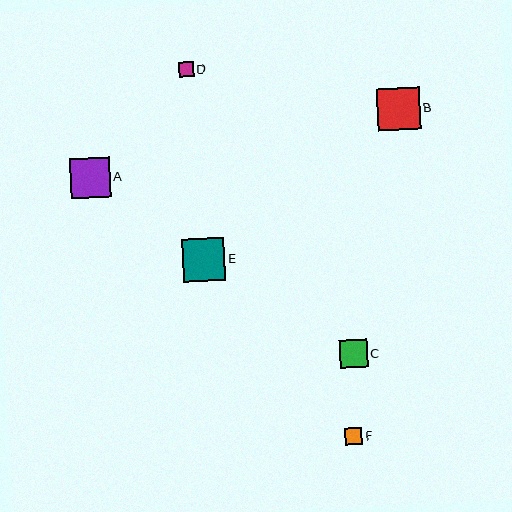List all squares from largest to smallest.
From largest to smallest: E, B, A, C, F, D.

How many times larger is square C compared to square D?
Square C is approximately 1.9 times the size of square D.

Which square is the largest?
Square E is the largest with a size of approximately 43 pixels.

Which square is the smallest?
Square D is the smallest with a size of approximately 15 pixels.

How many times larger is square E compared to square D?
Square E is approximately 2.8 times the size of square D.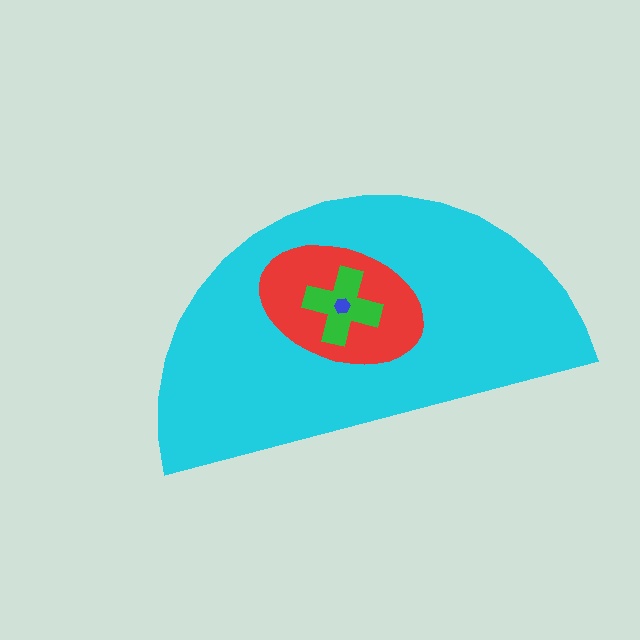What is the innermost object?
The blue hexagon.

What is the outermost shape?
The cyan semicircle.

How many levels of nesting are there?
4.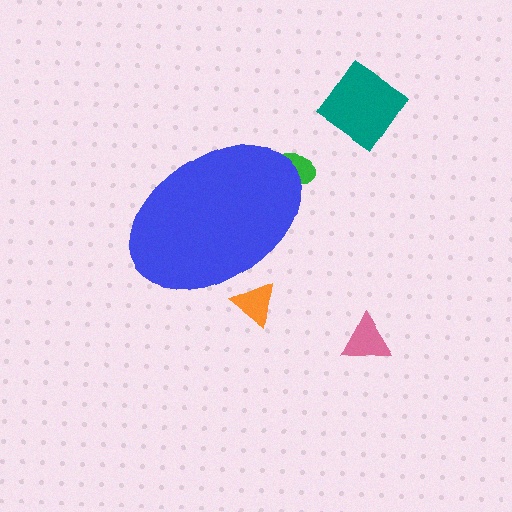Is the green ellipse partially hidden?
Yes, the green ellipse is partially hidden behind the blue ellipse.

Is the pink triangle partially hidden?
No, the pink triangle is fully visible.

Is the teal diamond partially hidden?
No, the teal diamond is fully visible.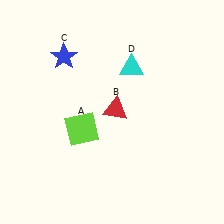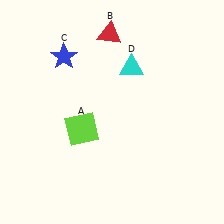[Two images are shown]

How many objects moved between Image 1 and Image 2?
1 object moved between the two images.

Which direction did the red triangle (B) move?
The red triangle (B) moved up.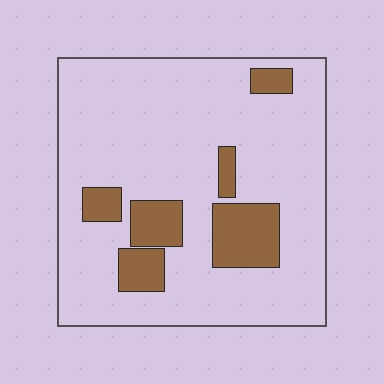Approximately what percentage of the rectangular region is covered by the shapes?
Approximately 15%.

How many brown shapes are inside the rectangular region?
6.